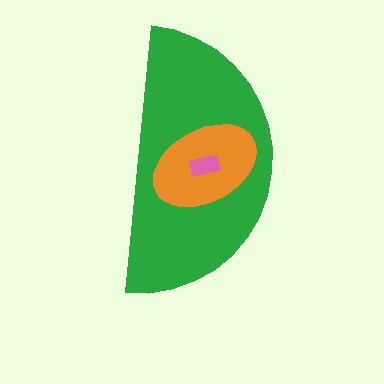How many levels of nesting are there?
3.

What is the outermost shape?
The green semicircle.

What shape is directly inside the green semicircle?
The orange ellipse.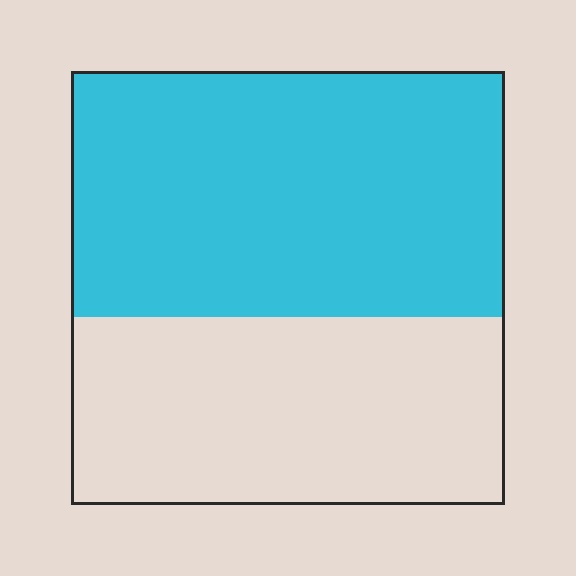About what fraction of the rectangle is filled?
About three fifths (3/5).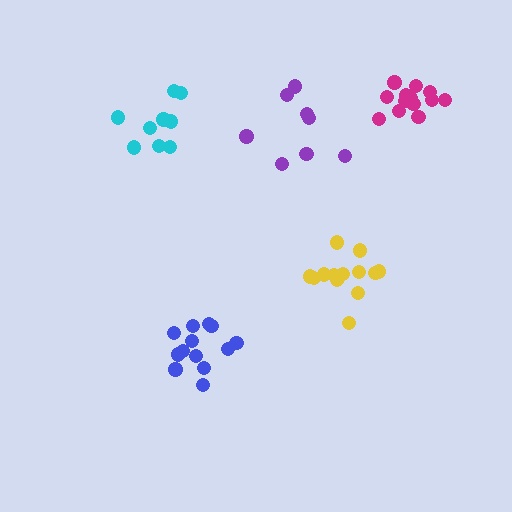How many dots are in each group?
Group 1: 8 dots, Group 2: 14 dots, Group 3: 13 dots, Group 4: 14 dots, Group 5: 9 dots (58 total).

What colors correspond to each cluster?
The clusters are colored: purple, yellow, blue, magenta, cyan.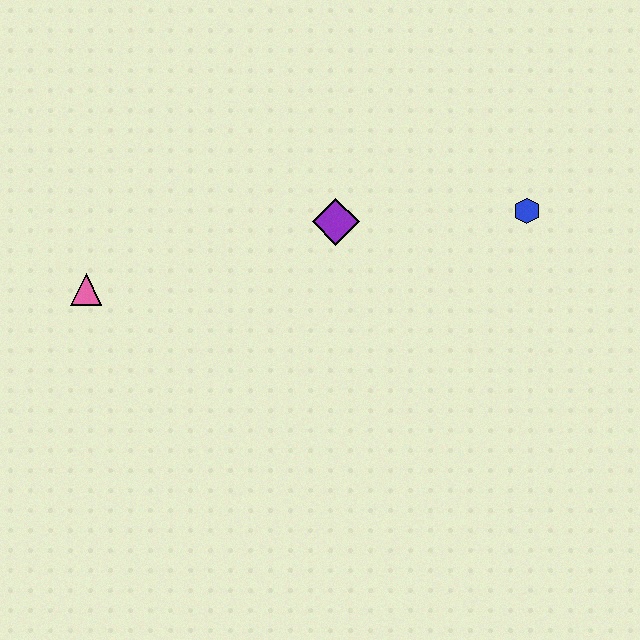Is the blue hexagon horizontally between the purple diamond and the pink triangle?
No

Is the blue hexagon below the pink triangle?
No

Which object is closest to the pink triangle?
The purple diamond is closest to the pink triangle.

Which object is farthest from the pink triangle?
The blue hexagon is farthest from the pink triangle.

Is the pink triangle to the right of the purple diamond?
No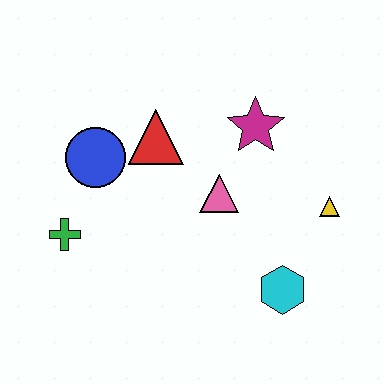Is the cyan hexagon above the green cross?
No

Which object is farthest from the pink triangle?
The green cross is farthest from the pink triangle.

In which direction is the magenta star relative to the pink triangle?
The magenta star is above the pink triangle.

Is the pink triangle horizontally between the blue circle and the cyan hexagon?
Yes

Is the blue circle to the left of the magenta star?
Yes